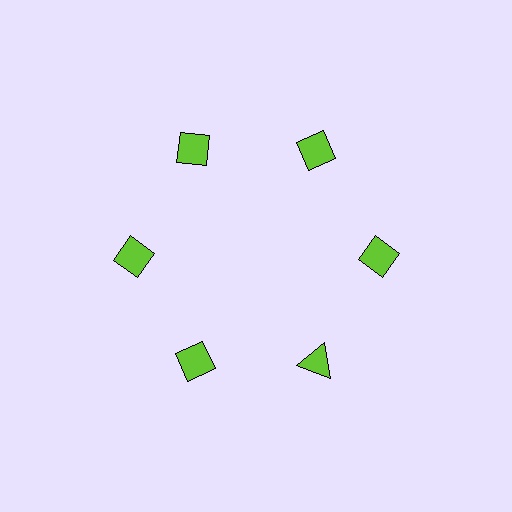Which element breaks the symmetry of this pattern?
The lime triangle at roughly the 5 o'clock position breaks the symmetry. All other shapes are lime diamonds.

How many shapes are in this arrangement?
There are 6 shapes arranged in a ring pattern.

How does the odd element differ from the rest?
It has a different shape: triangle instead of diamond.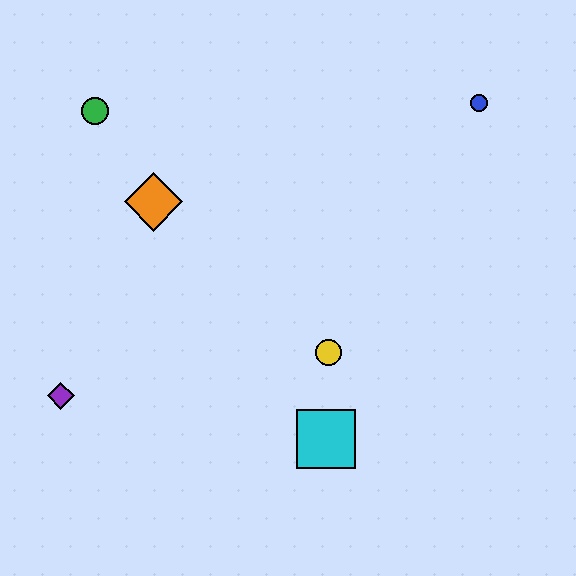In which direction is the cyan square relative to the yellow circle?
The cyan square is below the yellow circle.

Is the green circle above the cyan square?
Yes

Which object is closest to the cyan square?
The yellow circle is closest to the cyan square.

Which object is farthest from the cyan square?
The green circle is farthest from the cyan square.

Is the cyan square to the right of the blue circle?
No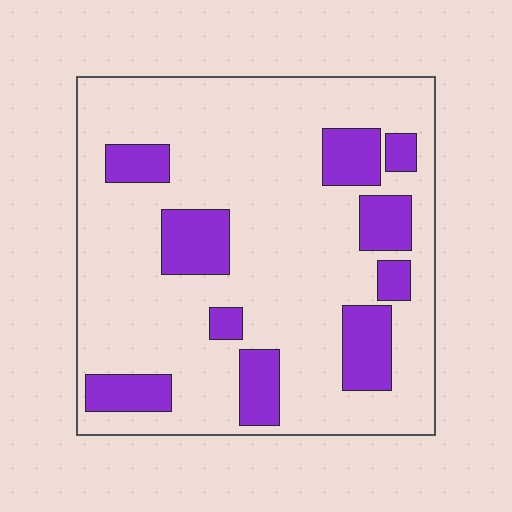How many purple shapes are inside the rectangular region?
10.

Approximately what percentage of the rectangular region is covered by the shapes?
Approximately 20%.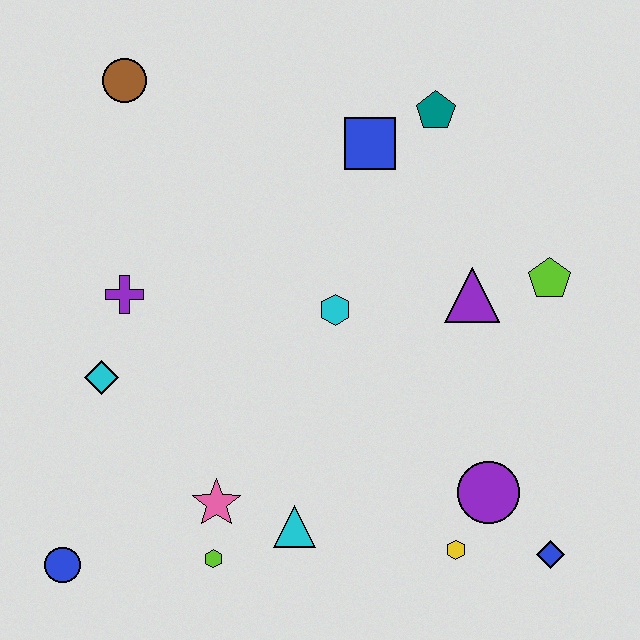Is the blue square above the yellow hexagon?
Yes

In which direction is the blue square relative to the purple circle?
The blue square is above the purple circle.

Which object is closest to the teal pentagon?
The blue square is closest to the teal pentagon.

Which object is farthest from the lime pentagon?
The blue circle is farthest from the lime pentagon.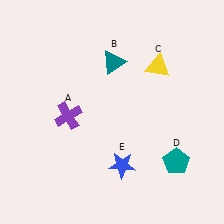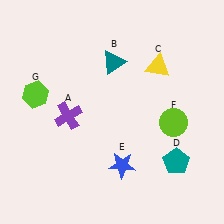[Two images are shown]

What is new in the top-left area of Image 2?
A lime hexagon (G) was added in the top-left area of Image 2.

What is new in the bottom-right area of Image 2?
A lime circle (F) was added in the bottom-right area of Image 2.